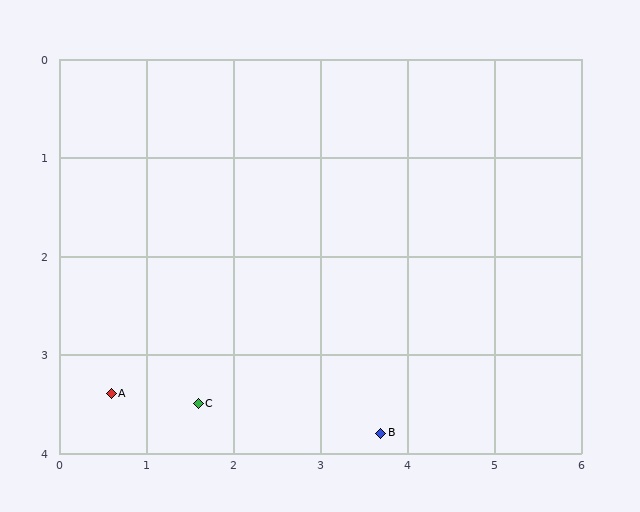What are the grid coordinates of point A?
Point A is at approximately (0.6, 3.4).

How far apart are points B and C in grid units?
Points B and C are about 2.1 grid units apart.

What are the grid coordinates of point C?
Point C is at approximately (1.6, 3.5).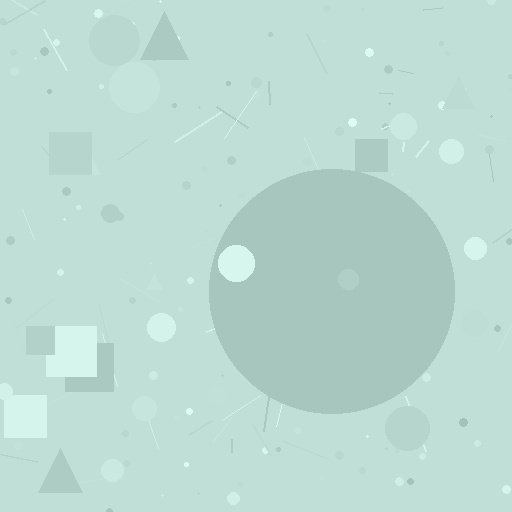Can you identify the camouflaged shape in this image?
The camouflaged shape is a circle.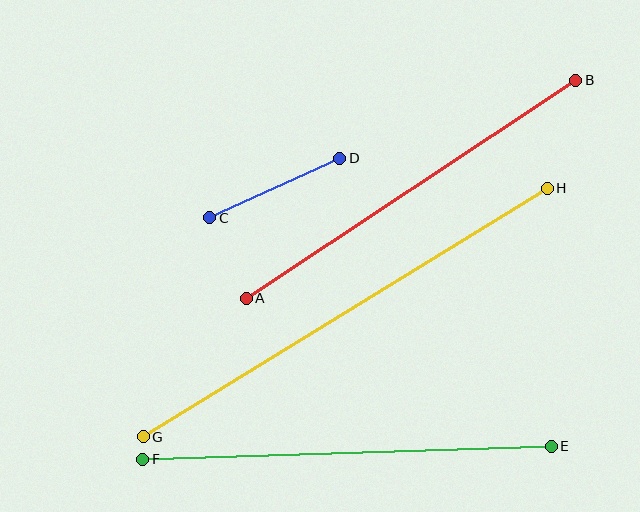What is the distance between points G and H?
The distance is approximately 474 pixels.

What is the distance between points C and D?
The distance is approximately 143 pixels.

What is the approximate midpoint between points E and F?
The midpoint is at approximately (347, 453) pixels.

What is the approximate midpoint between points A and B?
The midpoint is at approximately (411, 189) pixels.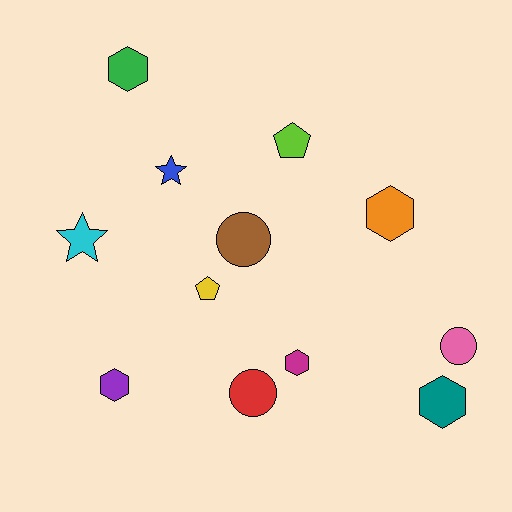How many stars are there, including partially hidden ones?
There are 2 stars.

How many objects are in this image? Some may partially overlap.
There are 12 objects.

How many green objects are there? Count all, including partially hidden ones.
There is 1 green object.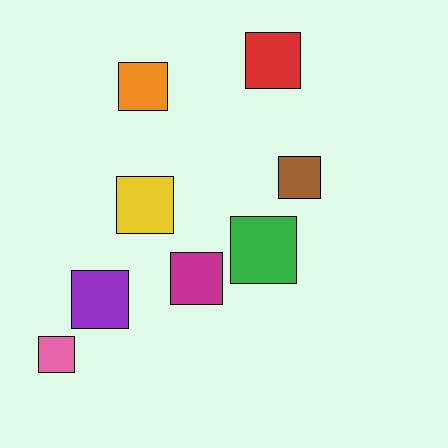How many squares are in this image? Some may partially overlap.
There are 8 squares.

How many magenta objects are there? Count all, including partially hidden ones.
There is 1 magenta object.